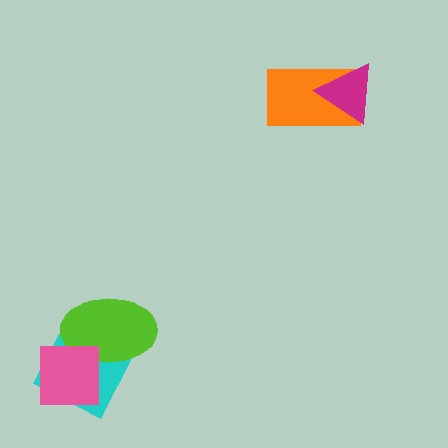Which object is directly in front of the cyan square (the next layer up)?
The lime ellipse is directly in front of the cyan square.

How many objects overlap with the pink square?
2 objects overlap with the pink square.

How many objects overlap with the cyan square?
2 objects overlap with the cyan square.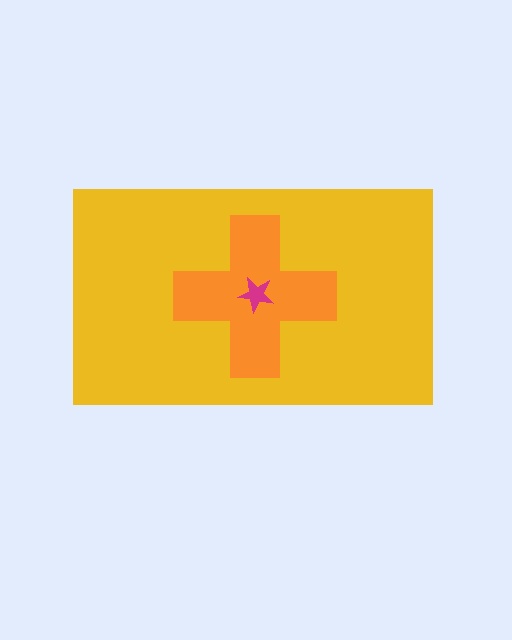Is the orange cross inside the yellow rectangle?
Yes.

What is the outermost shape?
The yellow rectangle.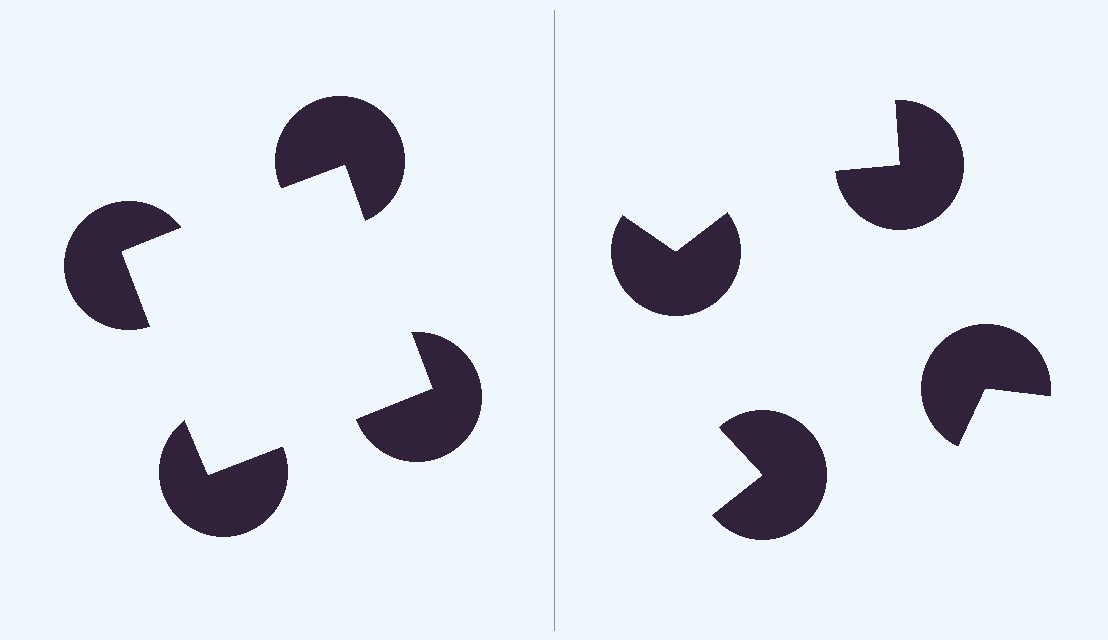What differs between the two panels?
The pac-man discs are positioned identically on both sides; only the wedge orientations differ. On the left they align to a square; on the right they are misaligned.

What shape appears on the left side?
An illusory square.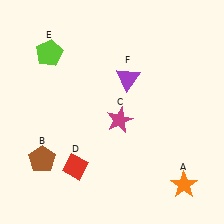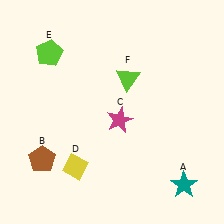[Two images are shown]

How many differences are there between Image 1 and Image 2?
There are 3 differences between the two images.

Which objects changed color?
A changed from orange to teal. D changed from red to yellow. F changed from purple to lime.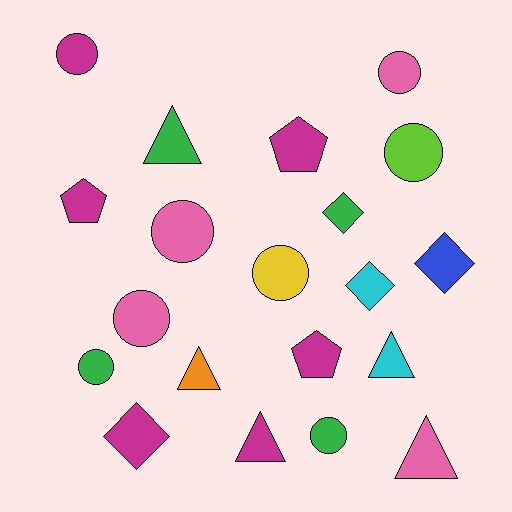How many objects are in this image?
There are 20 objects.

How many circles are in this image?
There are 8 circles.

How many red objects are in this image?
There are no red objects.